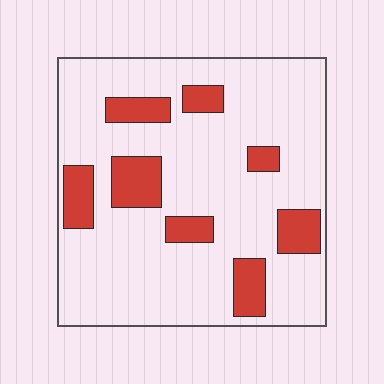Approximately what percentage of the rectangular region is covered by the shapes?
Approximately 20%.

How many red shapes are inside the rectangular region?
8.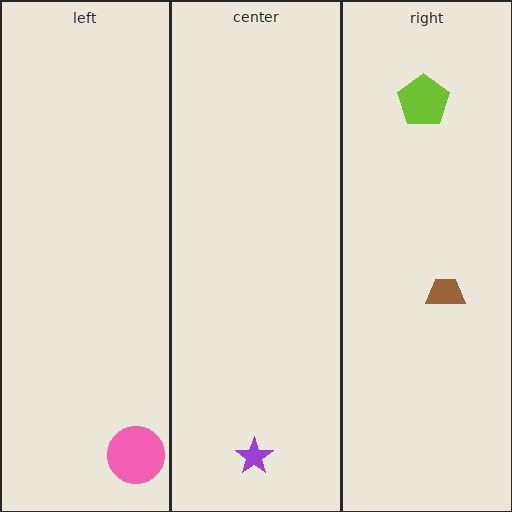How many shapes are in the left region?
1.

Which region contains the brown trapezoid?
The right region.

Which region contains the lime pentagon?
The right region.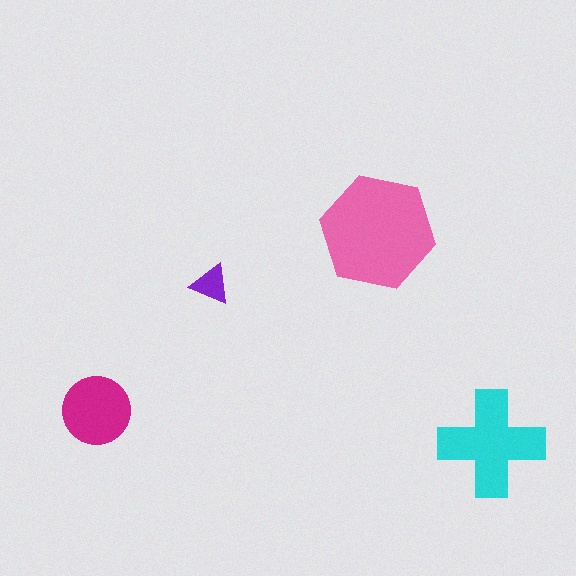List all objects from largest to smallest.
The pink hexagon, the cyan cross, the magenta circle, the purple triangle.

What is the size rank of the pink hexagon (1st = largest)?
1st.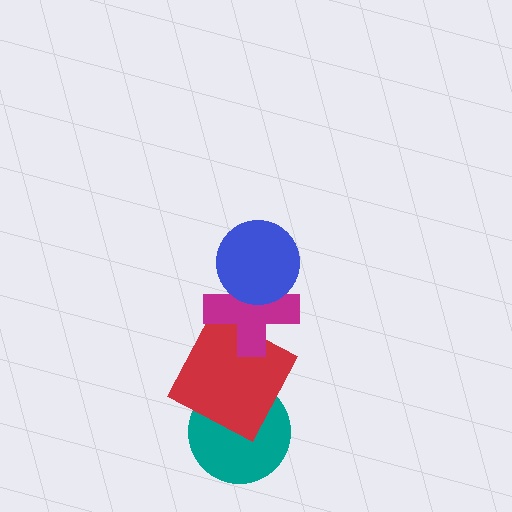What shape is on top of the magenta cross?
The blue circle is on top of the magenta cross.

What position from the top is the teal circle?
The teal circle is 4th from the top.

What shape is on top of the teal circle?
The red square is on top of the teal circle.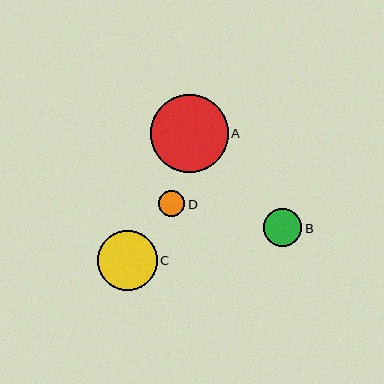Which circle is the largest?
Circle A is the largest with a size of approximately 78 pixels.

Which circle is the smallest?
Circle D is the smallest with a size of approximately 26 pixels.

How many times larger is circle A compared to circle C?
Circle A is approximately 1.3 times the size of circle C.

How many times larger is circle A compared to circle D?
Circle A is approximately 3.0 times the size of circle D.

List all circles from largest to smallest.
From largest to smallest: A, C, B, D.